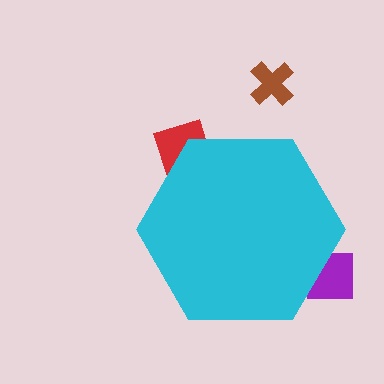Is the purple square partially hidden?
Yes, the purple square is partially hidden behind the cyan hexagon.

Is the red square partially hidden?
Yes, the red square is partially hidden behind the cyan hexagon.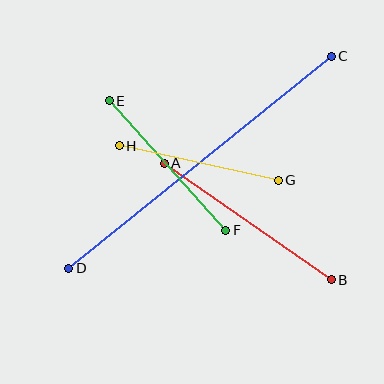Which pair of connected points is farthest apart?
Points C and D are farthest apart.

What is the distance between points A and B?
The distance is approximately 204 pixels.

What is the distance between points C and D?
The distance is approximately 337 pixels.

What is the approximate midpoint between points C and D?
The midpoint is at approximately (200, 162) pixels.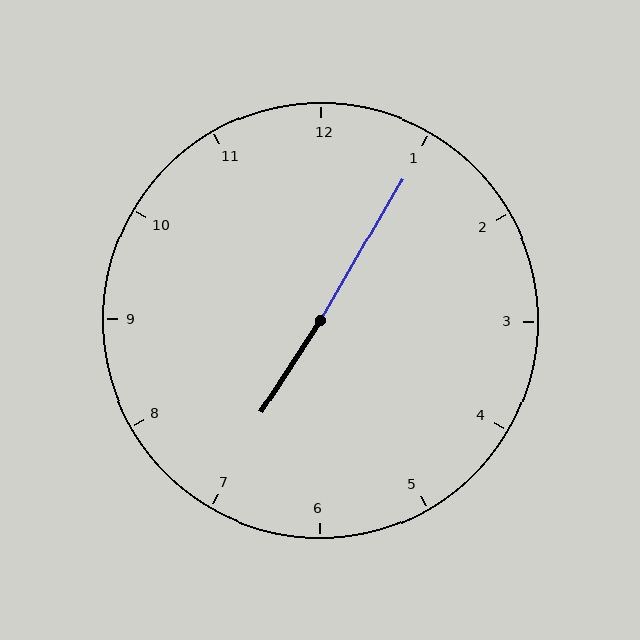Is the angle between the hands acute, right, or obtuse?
It is obtuse.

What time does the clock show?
7:05.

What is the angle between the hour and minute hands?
Approximately 178 degrees.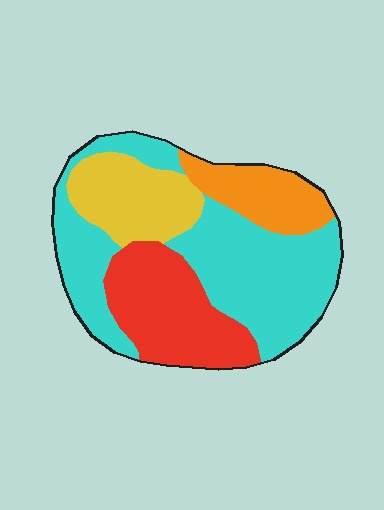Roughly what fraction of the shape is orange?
Orange takes up less than a quarter of the shape.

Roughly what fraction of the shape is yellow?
Yellow takes up less than a quarter of the shape.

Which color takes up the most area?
Cyan, at roughly 45%.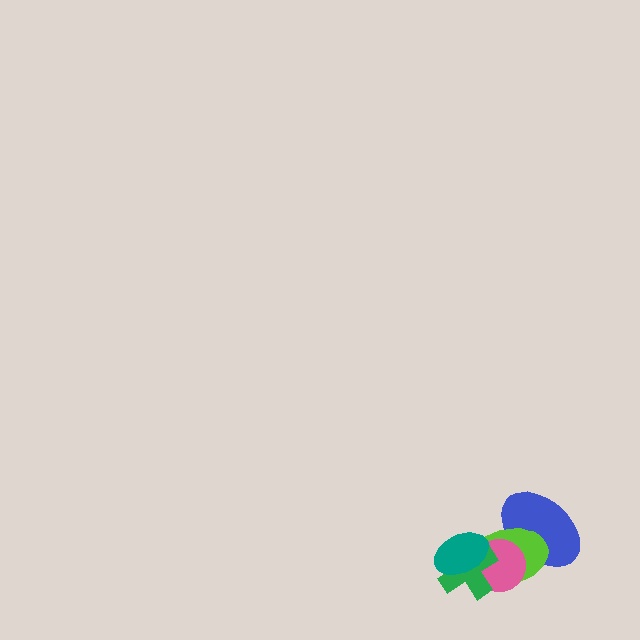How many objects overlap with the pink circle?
4 objects overlap with the pink circle.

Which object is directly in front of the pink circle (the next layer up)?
The green cross is directly in front of the pink circle.